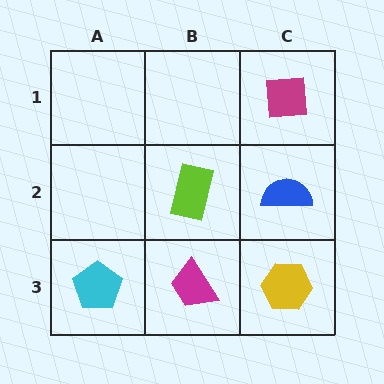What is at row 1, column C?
A magenta square.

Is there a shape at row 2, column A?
No, that cell is empty.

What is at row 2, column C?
A blue semicircle.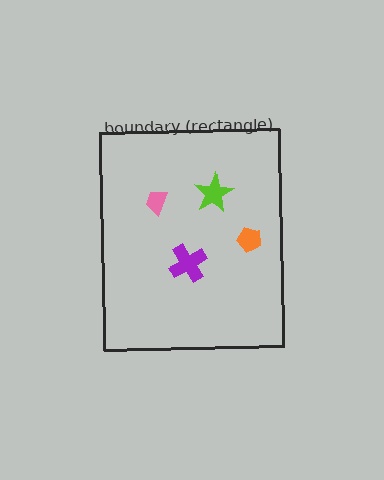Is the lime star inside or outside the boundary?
Inside.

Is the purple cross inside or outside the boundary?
Inside.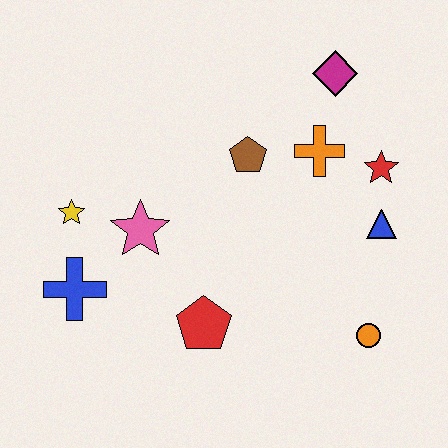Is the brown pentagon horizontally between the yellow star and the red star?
Yes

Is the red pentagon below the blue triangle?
Yes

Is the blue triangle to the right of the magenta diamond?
Yes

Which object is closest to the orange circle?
The blue triangle is closest to the orange circle.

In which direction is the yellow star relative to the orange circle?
The yellow star is to the left of the orange circle.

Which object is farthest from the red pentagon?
The magenta diamond is farthest from the red pentagon.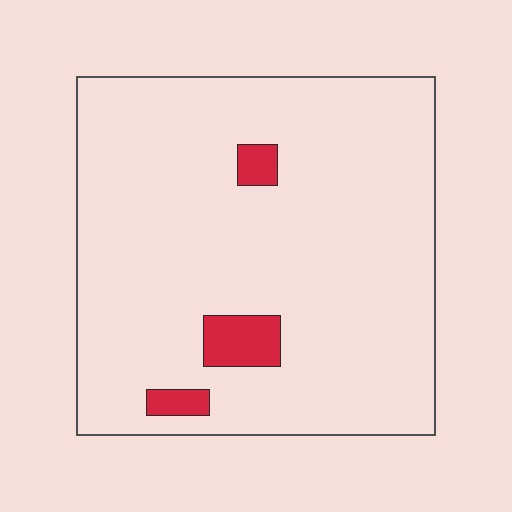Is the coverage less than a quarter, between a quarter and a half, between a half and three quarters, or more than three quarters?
Less than a quarter.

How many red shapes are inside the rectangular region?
3.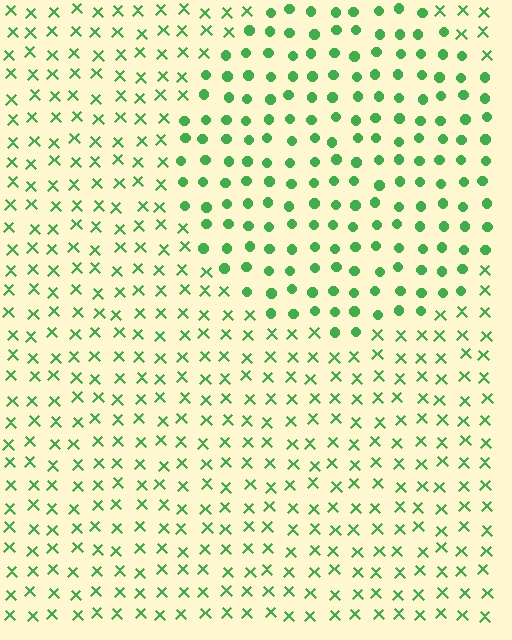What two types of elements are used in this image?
The image uses circles inside the circle region and X marks outside it.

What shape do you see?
I see a circle.